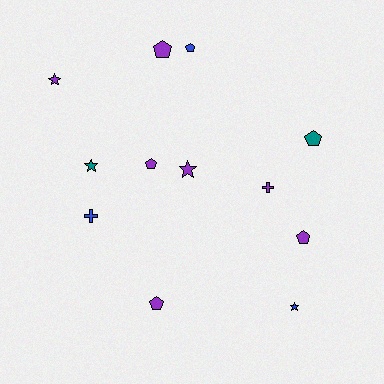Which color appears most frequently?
Purple, with 7 objects.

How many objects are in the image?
There are 12 objects.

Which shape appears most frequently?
Pentagon, with 6 objects.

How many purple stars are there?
There are 2 purple stars.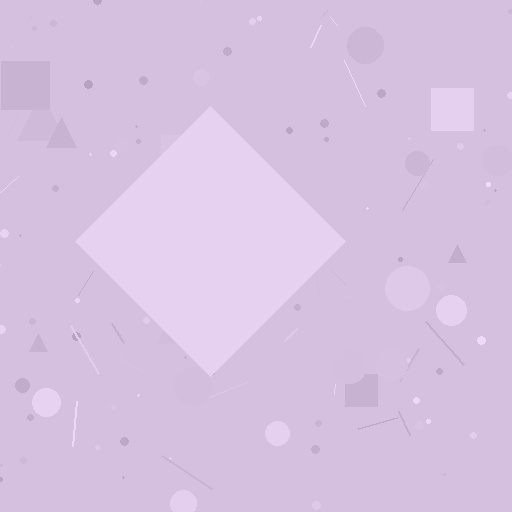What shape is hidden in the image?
A diamond is hidden in the image.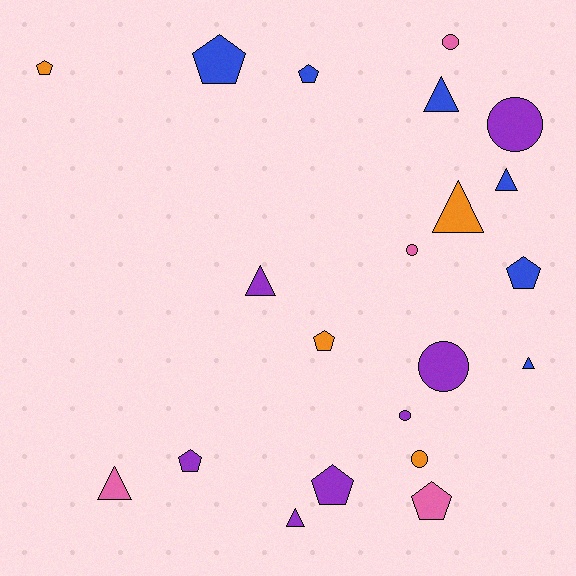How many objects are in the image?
There are 21 objects.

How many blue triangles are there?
There are 3 blue triangles.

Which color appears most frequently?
Purple, with 7 objects.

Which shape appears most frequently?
Pentagon, with 8 objects.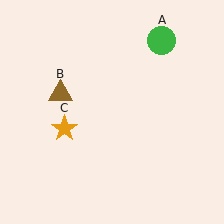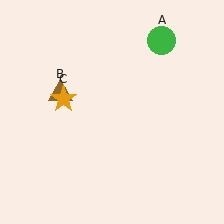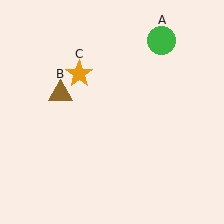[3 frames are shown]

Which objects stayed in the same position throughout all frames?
Green circle (object A) and brown triangle (object B) remained stationary.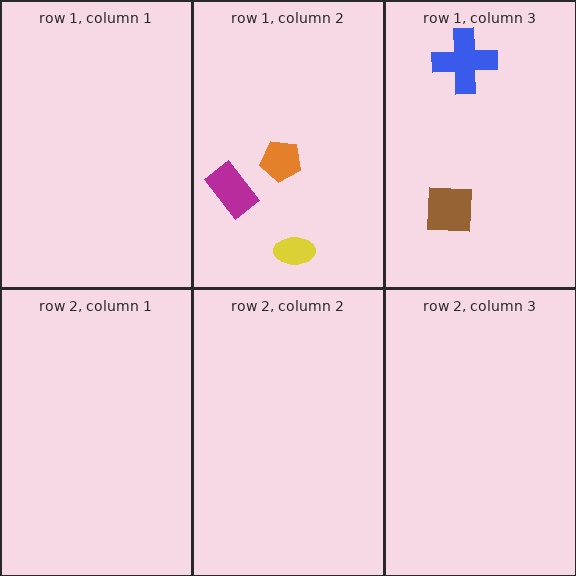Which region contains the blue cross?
The row 1, column 3 region.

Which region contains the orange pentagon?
The row 1, column 2 region.